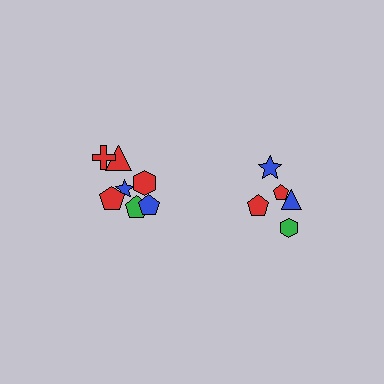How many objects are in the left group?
There are 7 objects.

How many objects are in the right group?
There are 5 objects.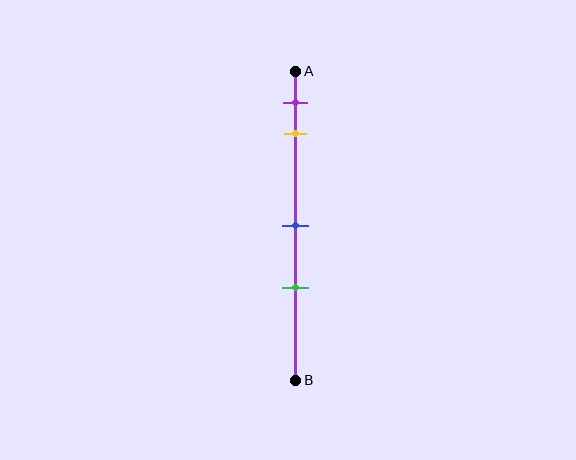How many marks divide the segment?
There are 4 marks dividing the segment.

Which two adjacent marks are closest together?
The purple and yellow marks are the closest adjacent pair.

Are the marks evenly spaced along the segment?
No, the marks are not evenly spaced.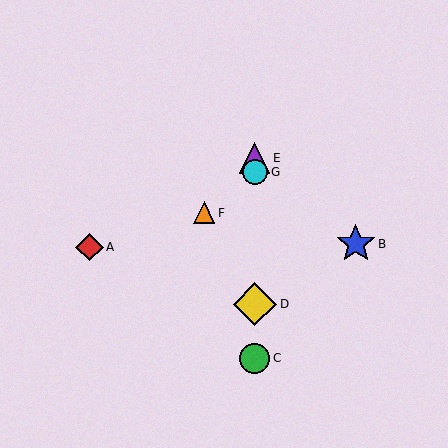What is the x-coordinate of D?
Object D is at x≈255.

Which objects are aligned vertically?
Objects C, D, E, G are aligned vertically.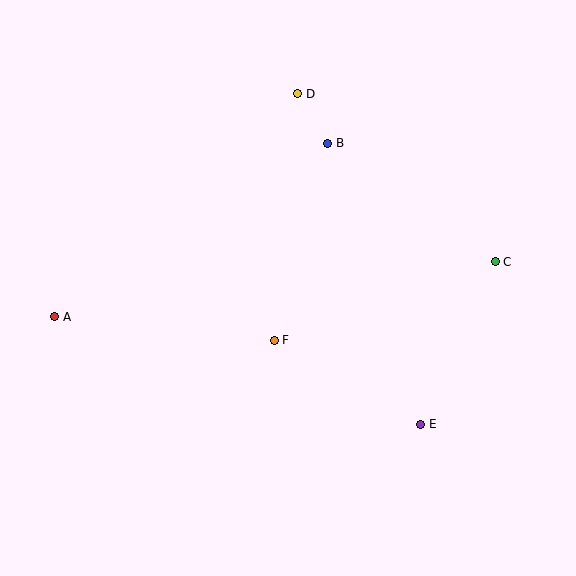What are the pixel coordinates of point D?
Point D is at (298, 94).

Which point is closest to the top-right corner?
Point C is closest to the top-right corner.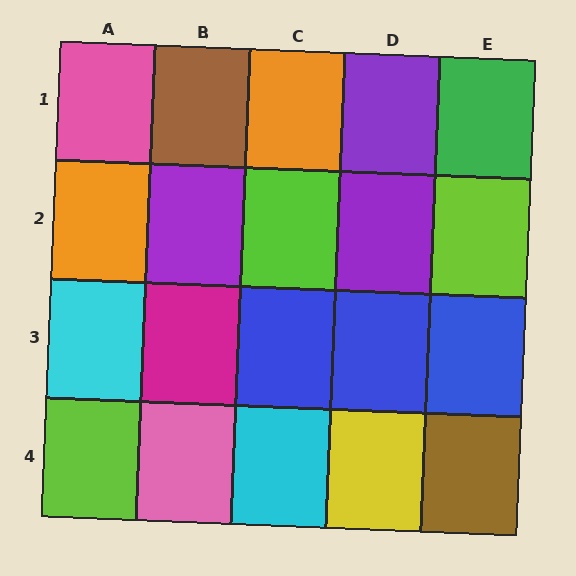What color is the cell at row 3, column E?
Blue.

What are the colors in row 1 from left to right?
Pink, brown, orange, purple, green.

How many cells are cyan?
2 cells are cyan.